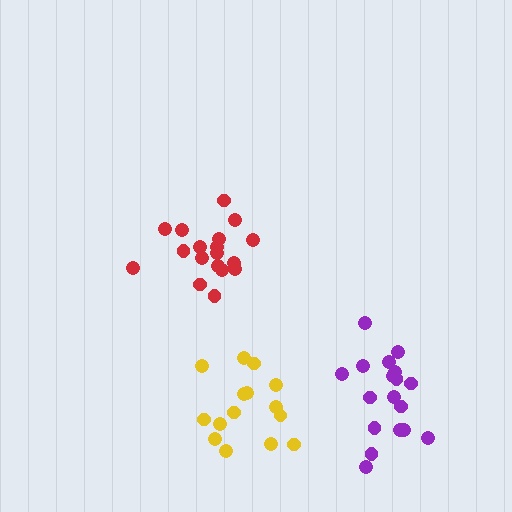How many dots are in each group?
Group 1: 15 dots, Group 2: 18 dots, Group 3: 18 dots (51 total).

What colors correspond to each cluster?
The clusters are colored: yellow, red, purple.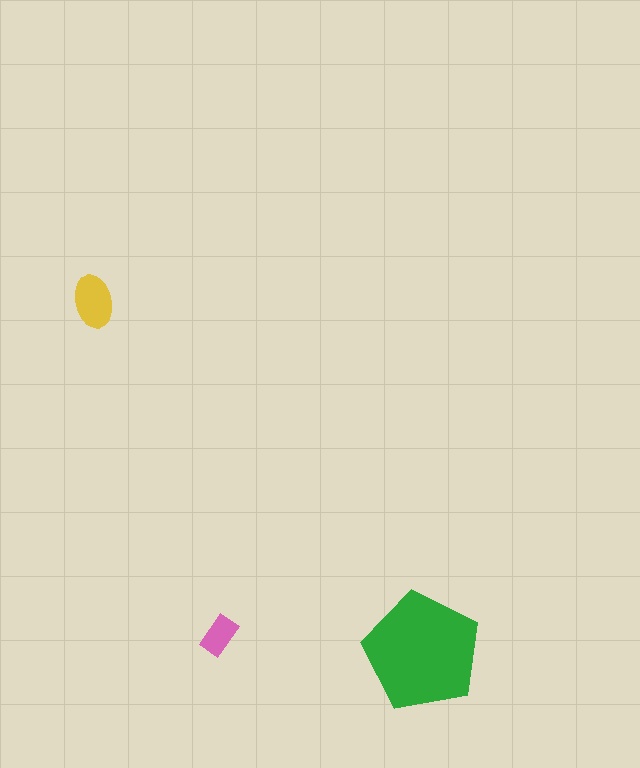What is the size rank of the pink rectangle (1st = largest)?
3rd.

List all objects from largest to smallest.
The green pentagon, the yellow ellipse, the pink rectangle.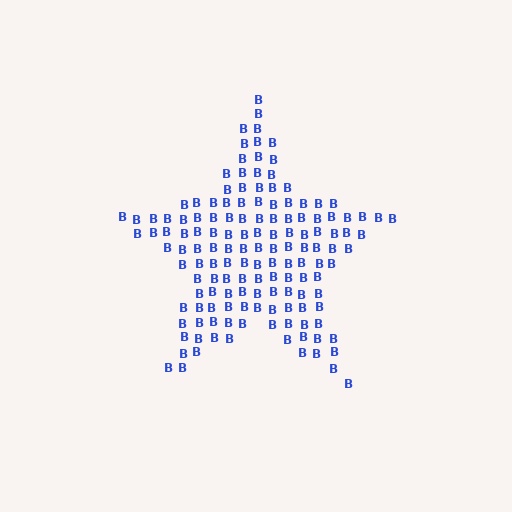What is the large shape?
The large shape is a star.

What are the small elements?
The small elements are letter B's.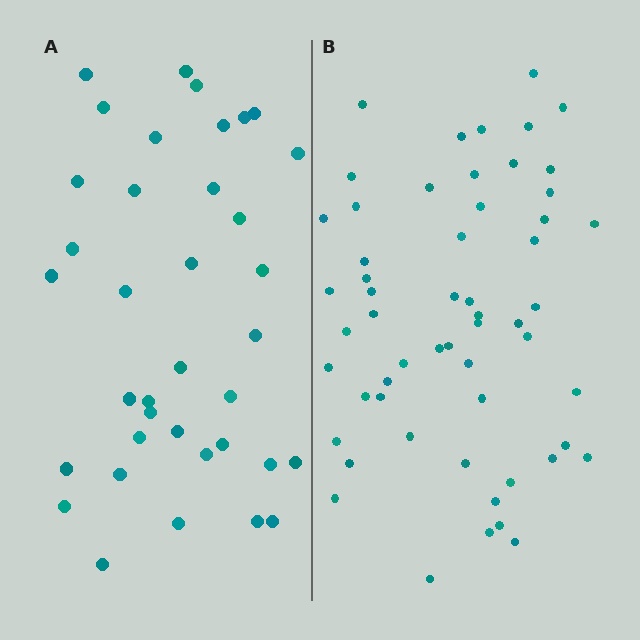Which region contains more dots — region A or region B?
Region B (the right region) has more dots.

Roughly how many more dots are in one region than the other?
Region B has approximately 20 more dots than region A.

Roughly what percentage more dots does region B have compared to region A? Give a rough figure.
About 50% more.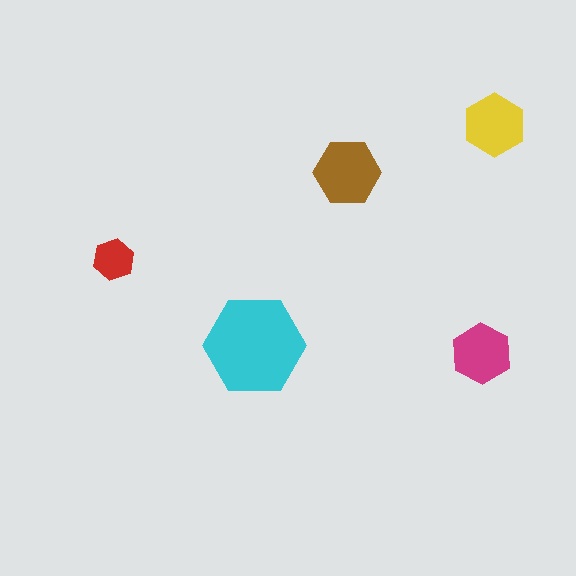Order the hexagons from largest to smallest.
the cyan one, the brown one, the yellow one, the magenta one, the red one.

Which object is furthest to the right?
The yellow hexagon is rightmost.